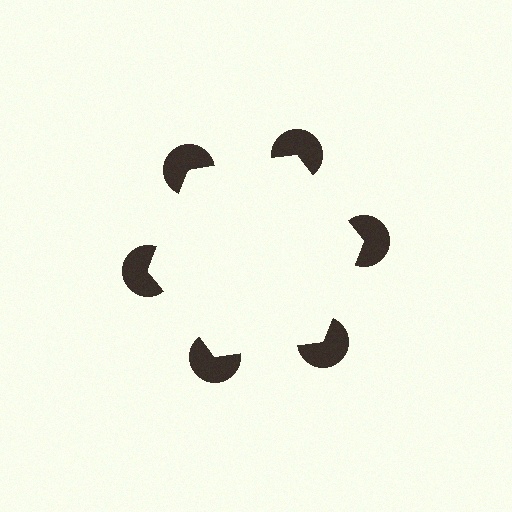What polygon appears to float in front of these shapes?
An illusory hexagon — its edges are inferred from the aligned wedge cuts in the pac-man discs, not physically drawn.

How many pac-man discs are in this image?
There are 6 — one at each vertex of the illusory hexagon.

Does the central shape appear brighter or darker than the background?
It typically appears slightly brighter than the background, even though no actual brightness change is drawn.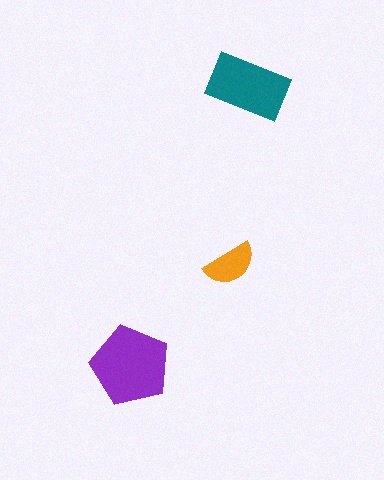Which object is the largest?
The purple pentagon.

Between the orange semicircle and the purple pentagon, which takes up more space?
The purple pentagon.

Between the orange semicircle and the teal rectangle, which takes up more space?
The teal rectangle.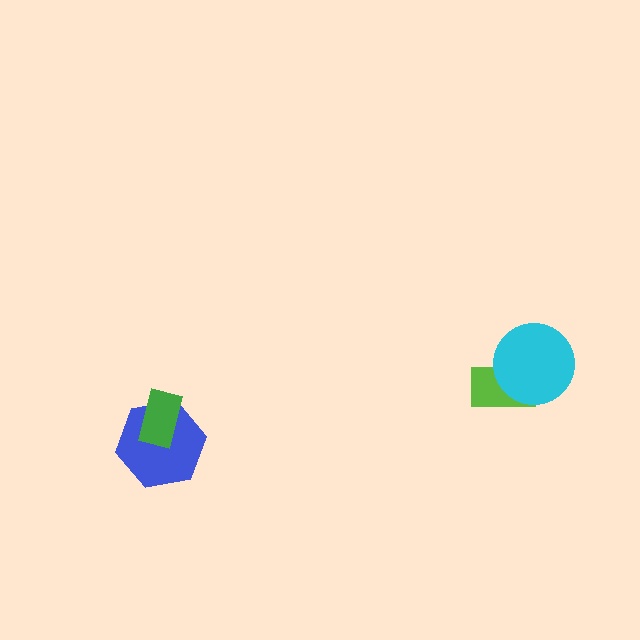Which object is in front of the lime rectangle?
The cyan circle is in front of the lime rectangle.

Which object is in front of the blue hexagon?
The green rectangle is in front of the blue hexagon.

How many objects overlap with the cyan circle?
1 object overlaps with the cyan circle.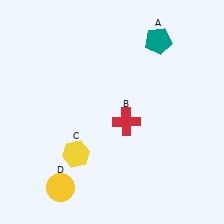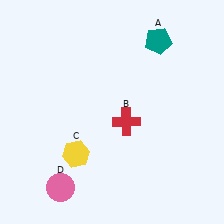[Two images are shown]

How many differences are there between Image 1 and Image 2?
There is 1 difference between the two images.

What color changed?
The circle (D) changed from yellow in Image 1 to pink in Image 2.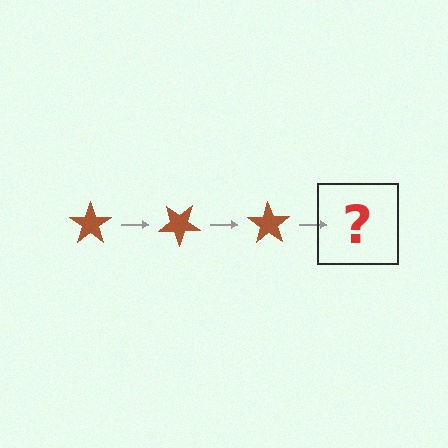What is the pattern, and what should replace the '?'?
The pattern is that the star rotates 35 degrees each step. The '?' should be a brown star rotated 105 degrees.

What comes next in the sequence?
The next element should be a brown star rotated 105 degrees.